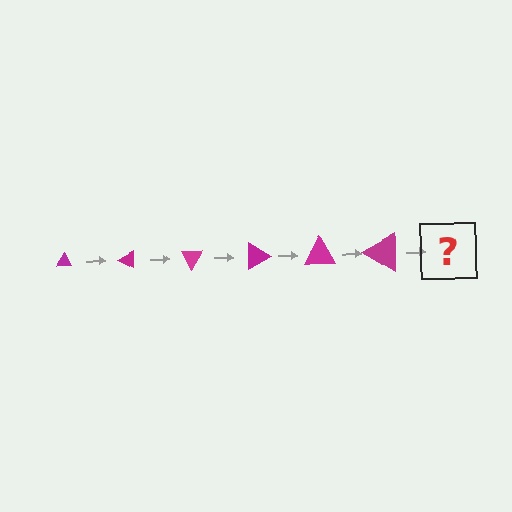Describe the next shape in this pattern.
It should be a triangle, larger than the previous one and rotated 180 degrees from the start.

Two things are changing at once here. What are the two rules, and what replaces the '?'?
The two rules are that the triangle grows larger each step and it rotates 30 degrees each step. The '?' should be a triangle, larger than the previous one and rotated 180 degrees from the start.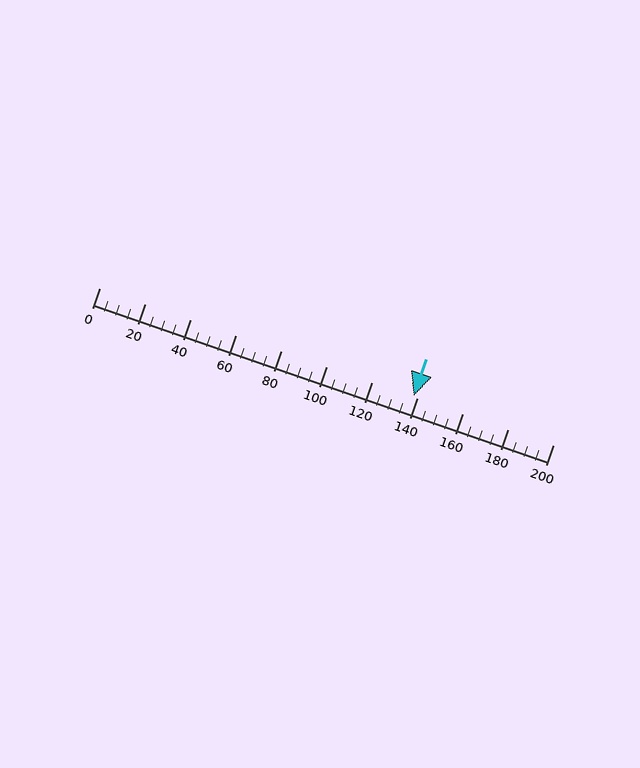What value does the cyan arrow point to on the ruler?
The cyan arrow points to approximately 138.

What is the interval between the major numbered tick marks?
The major tick marks are spaced 20 units apart.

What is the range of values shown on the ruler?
The ruler shows values from 0 to 200.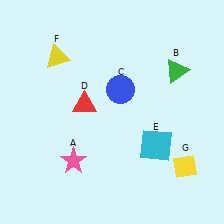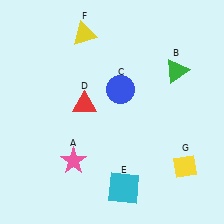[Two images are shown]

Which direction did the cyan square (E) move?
The cyan square (E) moved down.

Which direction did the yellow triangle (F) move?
The yellow triangle (F) moved right.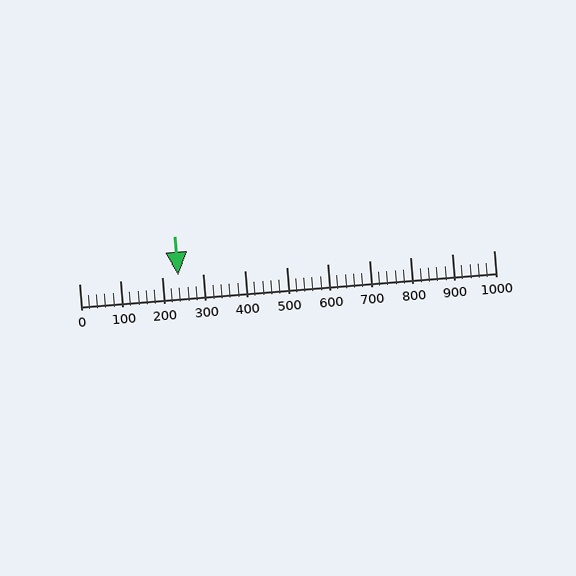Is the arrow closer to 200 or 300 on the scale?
The arrow is closer to 200.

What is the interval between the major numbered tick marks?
The major tick marks are spaced 100 units apart.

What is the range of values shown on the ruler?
The ruler shows values from 0 to 1000.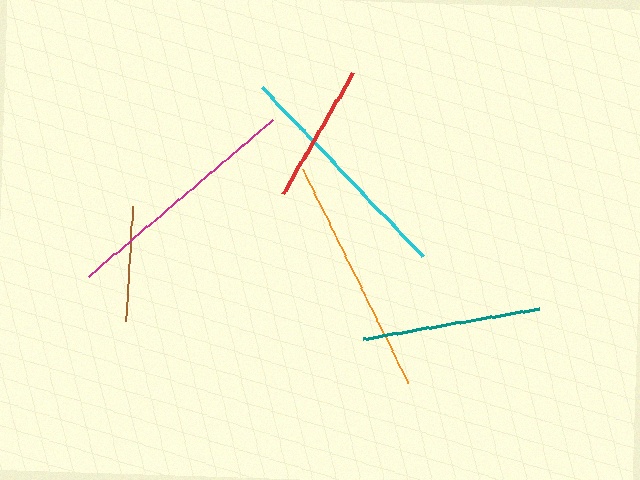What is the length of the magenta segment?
The magenta segment is approximately 241 pixels long.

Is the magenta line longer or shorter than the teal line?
The magenta line is longer than the teal line.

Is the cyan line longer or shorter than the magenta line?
The magenta line is longer than the cyan line.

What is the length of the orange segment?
The orange segment is approximately 238 pixels long.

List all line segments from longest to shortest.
From longest to shortest: magenta, orange, cyan, teal, red, brown.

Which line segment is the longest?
The magenta line is the longest at approximately 241 pixels.